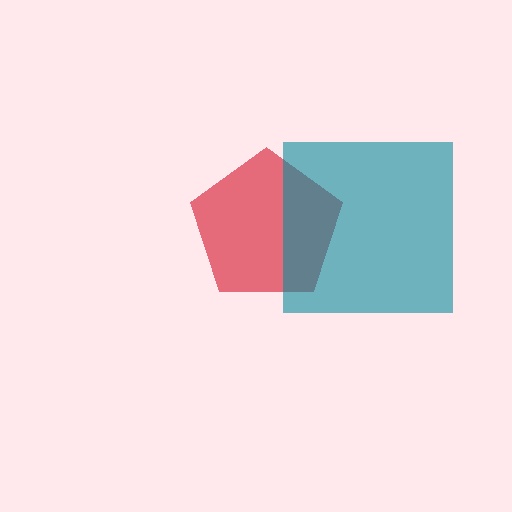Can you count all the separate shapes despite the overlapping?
Yes, there are 2 separate shapes.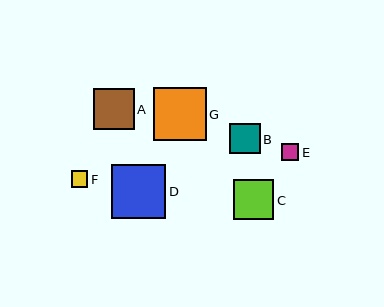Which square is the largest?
Square D is the largest with a size of approximately 54 pixels.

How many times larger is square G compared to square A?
Square G is approximately 1.3 times the size of square A.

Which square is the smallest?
Square F is the smallest with a size of approximately 17 pixels.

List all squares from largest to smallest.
From largest to smallest: D, G, C, A, B, E, F.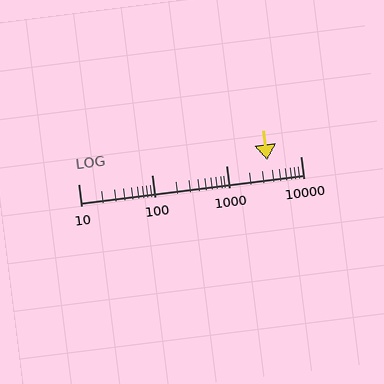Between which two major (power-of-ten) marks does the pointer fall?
The pointer is between 1000 and 10000.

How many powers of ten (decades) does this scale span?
The scale spans 3 decades, from 10 to 10000.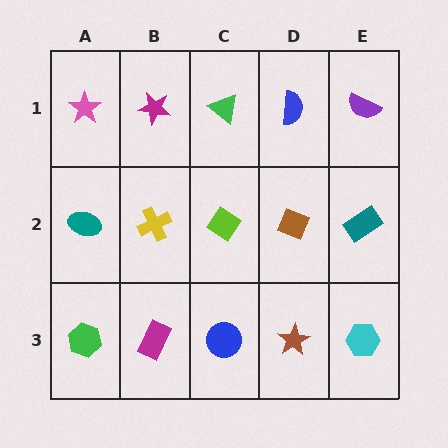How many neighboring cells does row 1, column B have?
3.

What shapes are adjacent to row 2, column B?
A magenta star (row 1, column B), a magenta rectangle (row 3, column B), a teal ellipse (row 2, column A), a lime diamond (row 2, column C).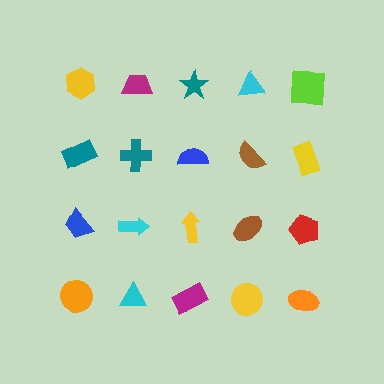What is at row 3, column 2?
A cyan arrow.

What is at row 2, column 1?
A teal rectangle.